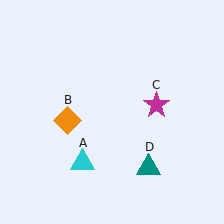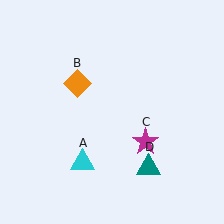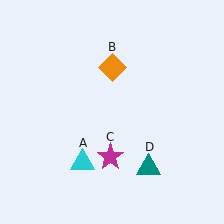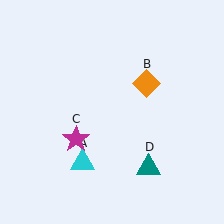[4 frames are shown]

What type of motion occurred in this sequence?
The orange diamond (object B), magenta star (object C) rotated clockwise around the center of the scene.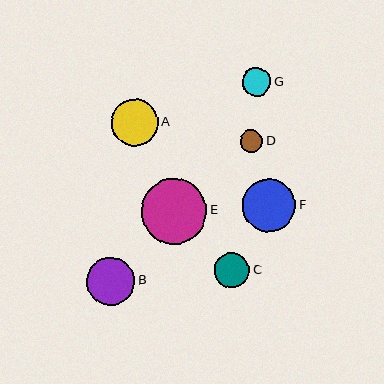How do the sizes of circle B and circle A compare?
Circle B and circle A are approximately the same size.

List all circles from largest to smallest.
From largest to smallest: E, F, B, A, C, G, D.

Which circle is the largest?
Circle E is the largest with a size of approximately 65 pixels.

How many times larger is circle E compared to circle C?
Circle E is approximately 1.9 times the size of circle C.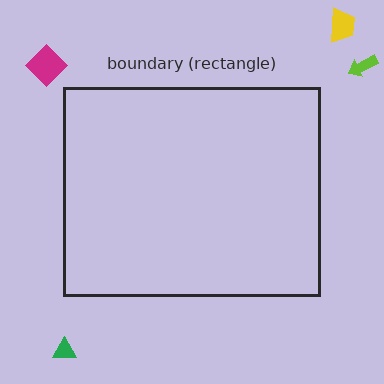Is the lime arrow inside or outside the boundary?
Outside.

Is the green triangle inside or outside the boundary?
Outside.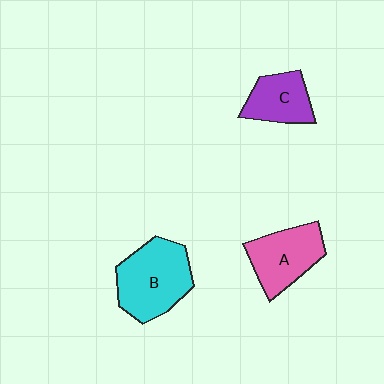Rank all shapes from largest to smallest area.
From largest to smallest: B (cyan), A (pink), C (purple).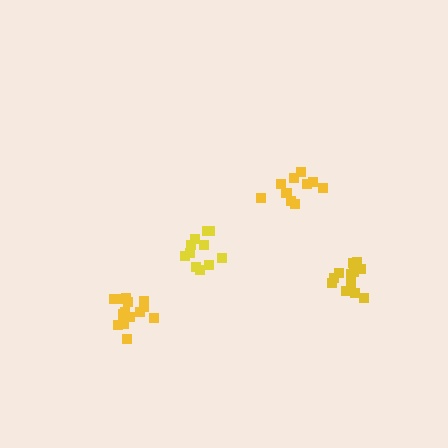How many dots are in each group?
Group 1: 13 dots, Group 2: 11 dots, Group 3: 15 dots, Group 4: 10 dots (49 total).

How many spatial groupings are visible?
There are 4 spatial groupings.